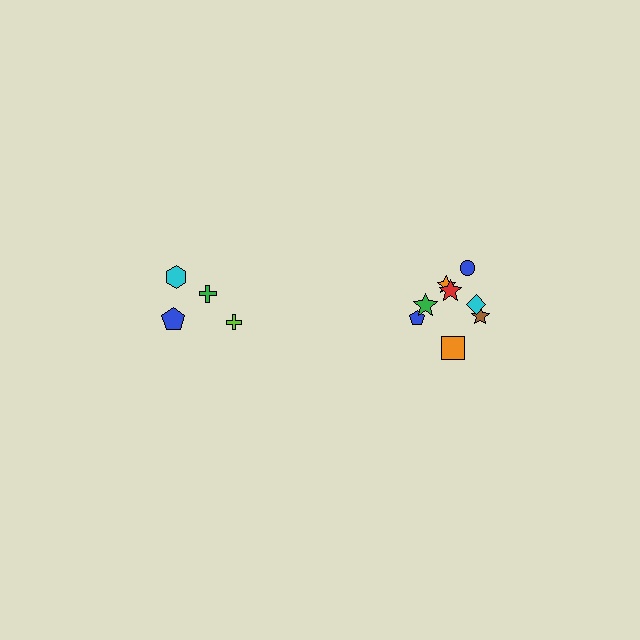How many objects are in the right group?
There are 8 objects.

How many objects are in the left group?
There are 4 objects.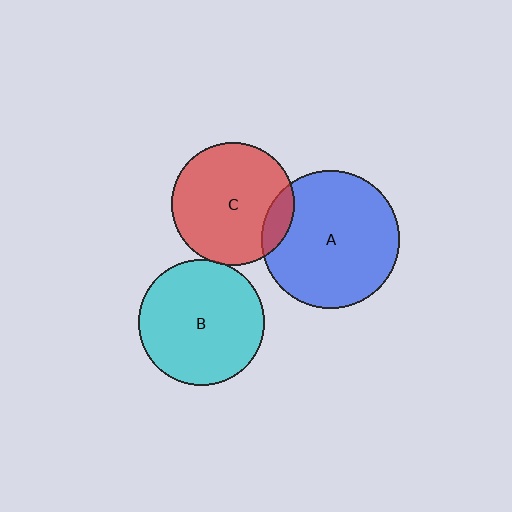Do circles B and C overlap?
Yes.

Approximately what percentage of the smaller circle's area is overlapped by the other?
Approximately 5%.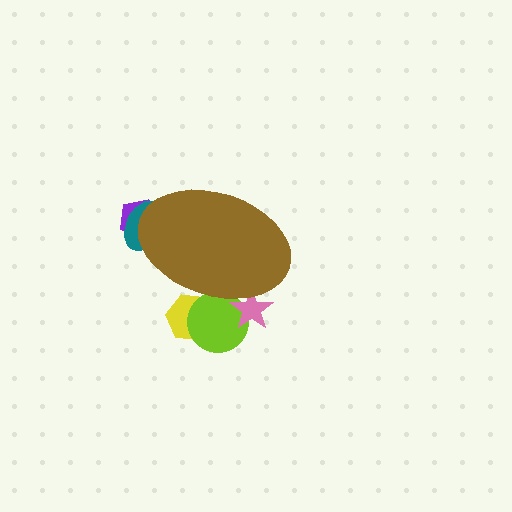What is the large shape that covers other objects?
A brown ellipse.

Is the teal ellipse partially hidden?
Yes, the teal ellipse is partially hidden behind the brown ellipse.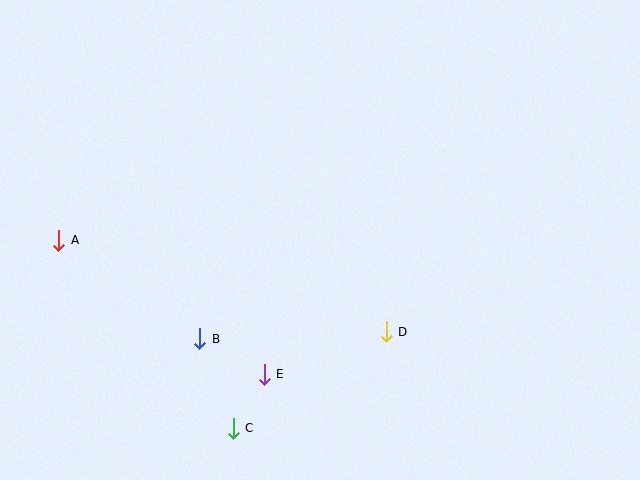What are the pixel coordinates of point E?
Point E is at (264, 374).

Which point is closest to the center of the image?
Point D at (386, 332) is closest to the center.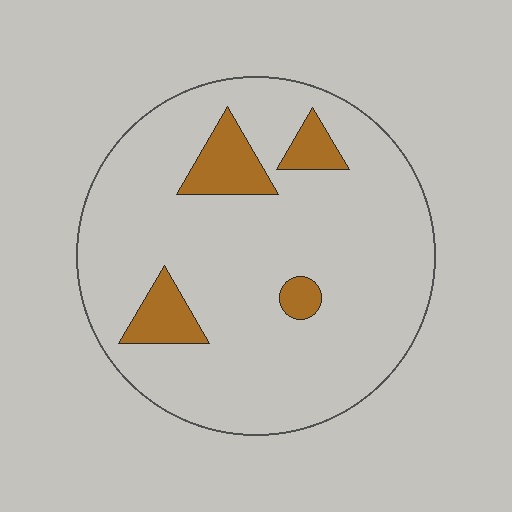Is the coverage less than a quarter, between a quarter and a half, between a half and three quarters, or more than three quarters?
Less than a quarter.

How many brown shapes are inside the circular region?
4.